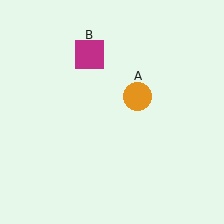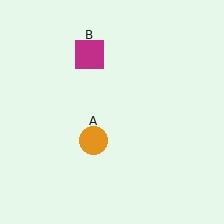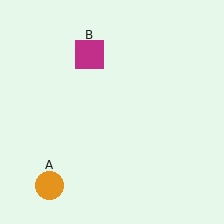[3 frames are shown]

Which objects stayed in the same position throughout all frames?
Magenta square (object B) remained stationary.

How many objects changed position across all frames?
1 object changed position: orange circle (object A).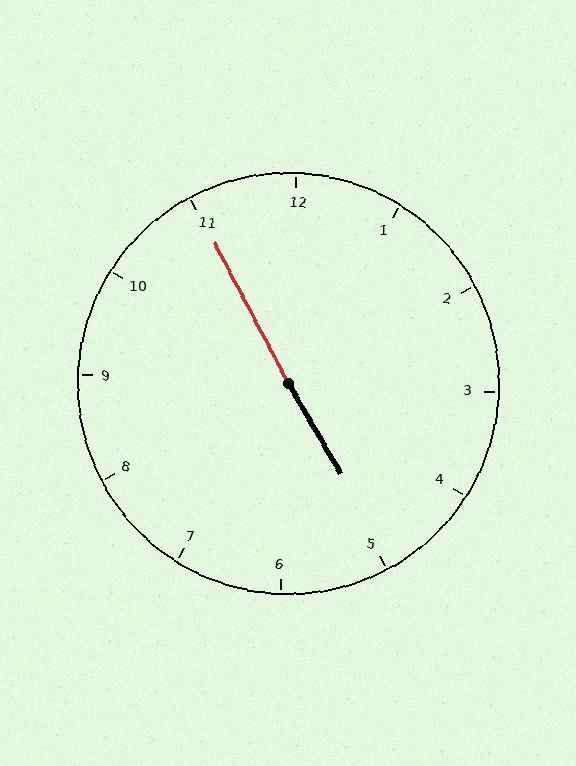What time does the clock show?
4:55.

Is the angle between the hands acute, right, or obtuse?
It is obtuse.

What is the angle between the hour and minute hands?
Approximately 178 degrees.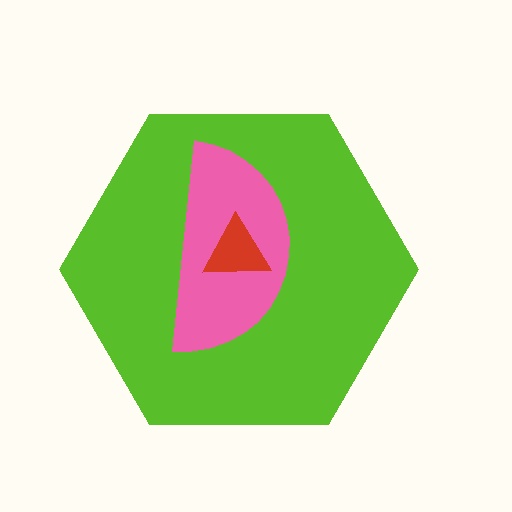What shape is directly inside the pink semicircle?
The red triangle.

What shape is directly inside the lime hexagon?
The pink semicircle.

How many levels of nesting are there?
3.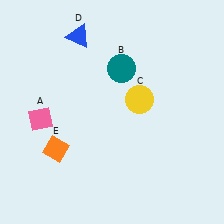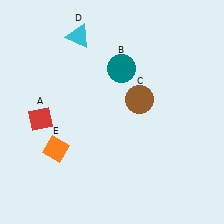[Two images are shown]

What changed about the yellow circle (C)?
In Image 1, C is yellow. In Image 2, it changed to brown.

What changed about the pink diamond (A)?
In Image 1, A is pink. In Image 2, it changed to red.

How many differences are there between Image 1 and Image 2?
There are 3 differences between the two images.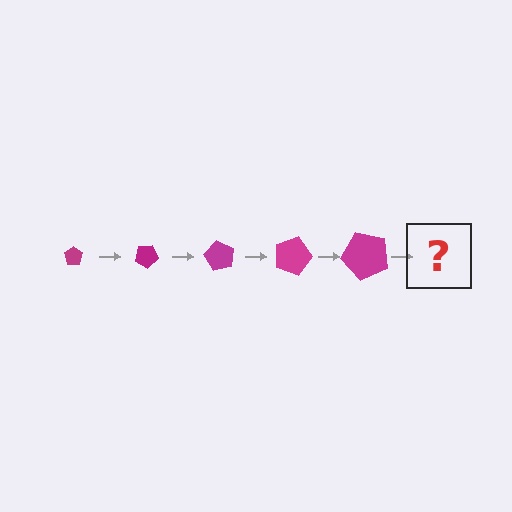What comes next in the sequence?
The next element should be a pentagon, larger than the previous one and rotated 150 degrees from the start.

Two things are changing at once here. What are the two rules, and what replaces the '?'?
The two rules are that the pentagon grows larger each step and it rotates 30 degrees each step. The '?' should be a pentagon, larger than the previous one and rotated 150 degrees from the start.